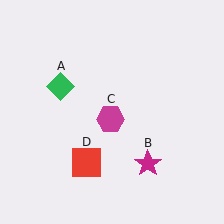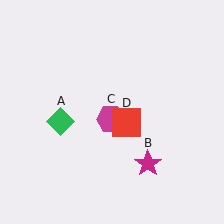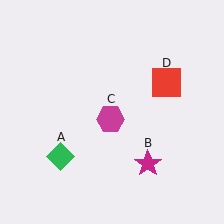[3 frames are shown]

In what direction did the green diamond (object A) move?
The green diamond (object A) moved down.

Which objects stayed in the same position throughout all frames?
Magenta star (object B) and magenta hexagon (object C) remained stationary.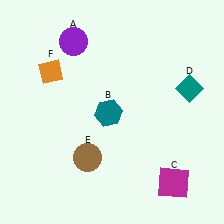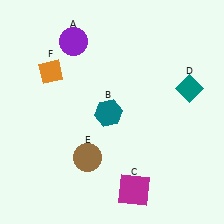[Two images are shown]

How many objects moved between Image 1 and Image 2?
1 object moved between the two images.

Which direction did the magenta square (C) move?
The magenta square (C) moved left.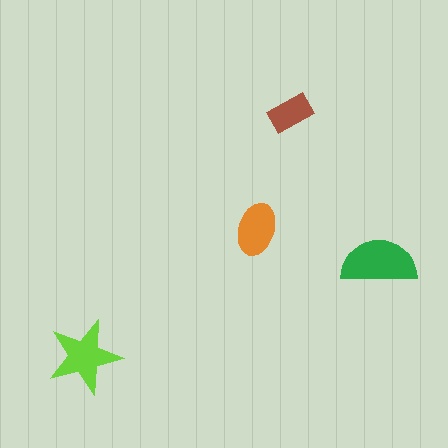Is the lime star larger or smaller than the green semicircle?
Smaller.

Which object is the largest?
The green semicircle.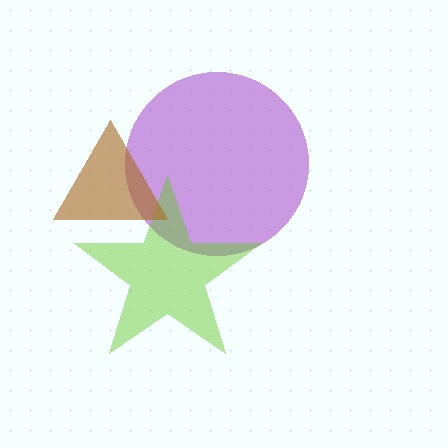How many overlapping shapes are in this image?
There are 3 overlapping shapes in the image.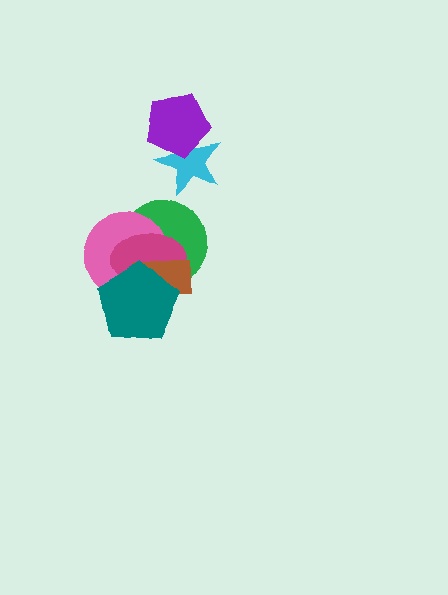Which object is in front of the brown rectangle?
The teal pentagon is in front of the brown rectangle.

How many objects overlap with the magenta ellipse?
4 objects overlap with the magenta ellipse.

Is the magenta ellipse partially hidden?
Yes, it is partially covered by another shape.